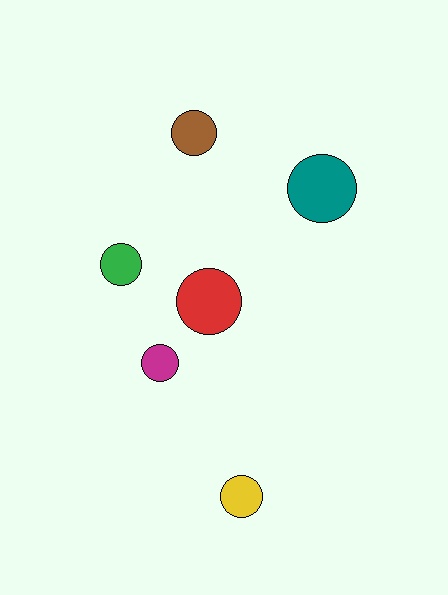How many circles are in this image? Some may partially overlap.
There are 6 circles.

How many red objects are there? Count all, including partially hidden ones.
There is 1 red object.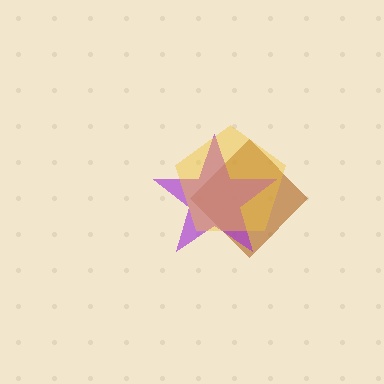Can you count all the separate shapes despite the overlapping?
Yes, there are 3 separate shapes.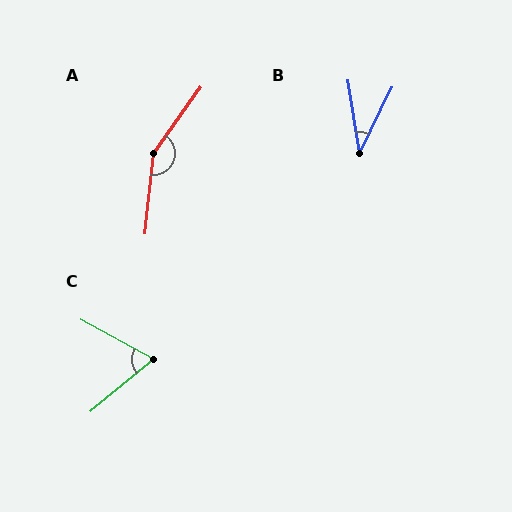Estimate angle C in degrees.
Approximately 69 degrees.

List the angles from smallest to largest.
B (35°), C (69°), A (151°).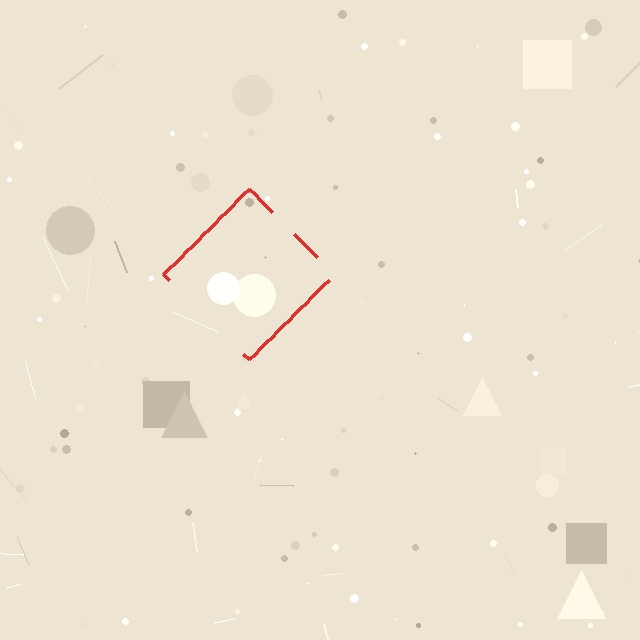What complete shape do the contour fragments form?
The contour fragments form a diamond.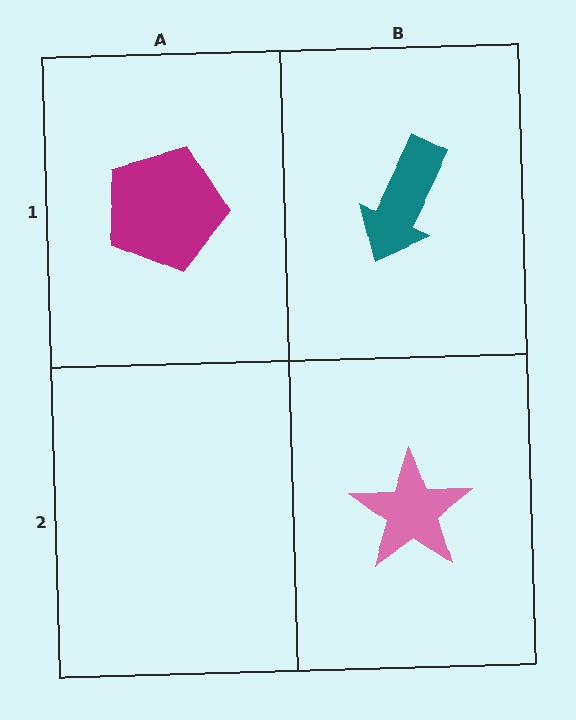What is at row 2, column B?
A pink star.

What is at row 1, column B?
A teal arrow.